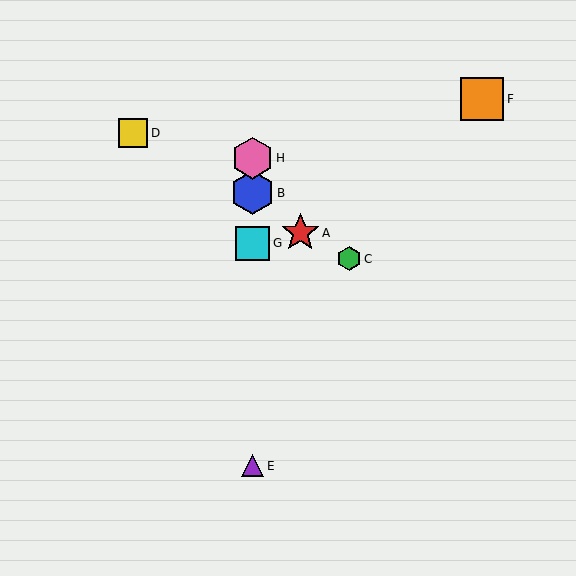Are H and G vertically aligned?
Yes, both are at x≈253.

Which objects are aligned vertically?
Objects B, E, G, H are aligned vertically.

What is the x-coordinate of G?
Object G is at x≈253.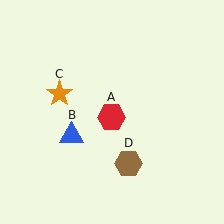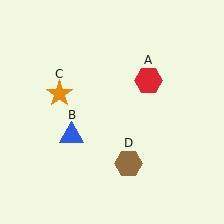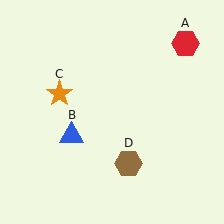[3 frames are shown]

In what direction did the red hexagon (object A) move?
The red hexagon (object A) moved up and to the right.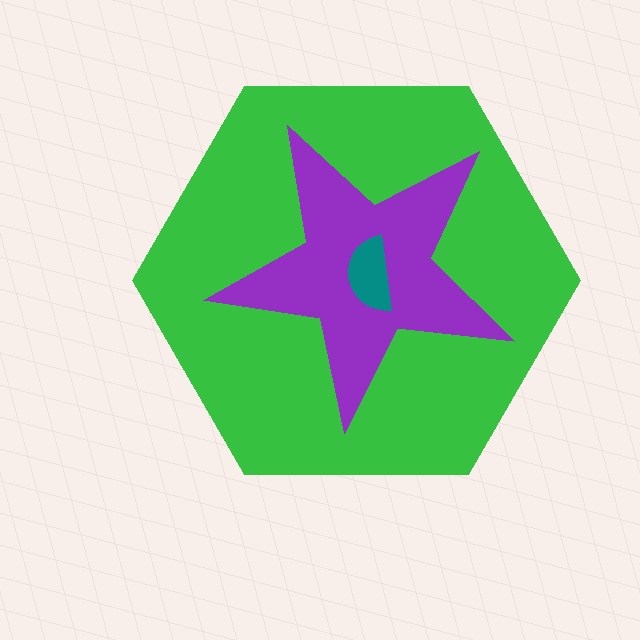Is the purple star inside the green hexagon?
Yes.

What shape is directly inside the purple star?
The teal semicircle.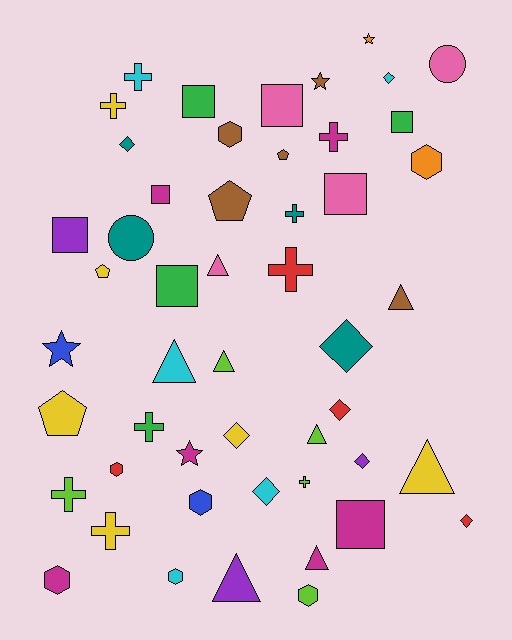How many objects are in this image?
There are 50 objects.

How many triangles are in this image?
There are 8 triangles.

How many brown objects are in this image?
There are 5 brown objects.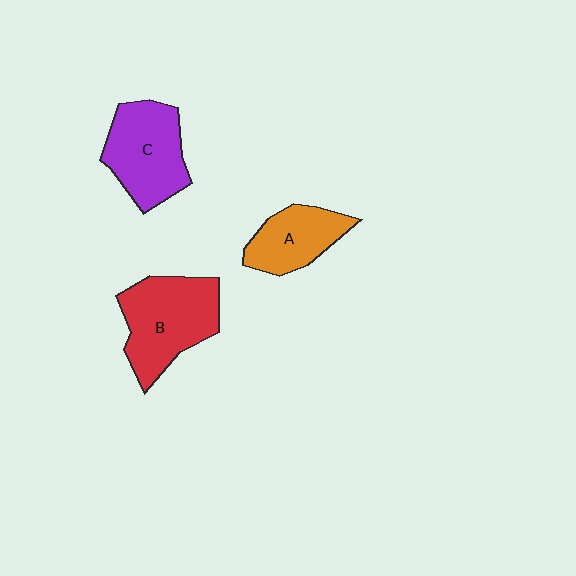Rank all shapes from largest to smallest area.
From largest to smallest: B (red), C (purple), A (orange).